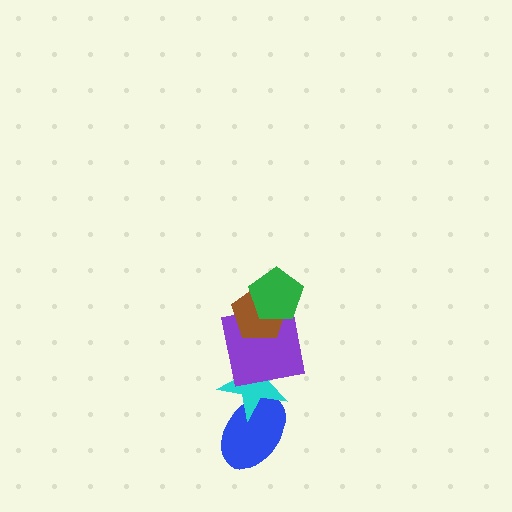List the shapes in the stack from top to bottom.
From top to bottom: the green pentagon, the brown pentagon, the purple square, the cyan star, the blue ellipse.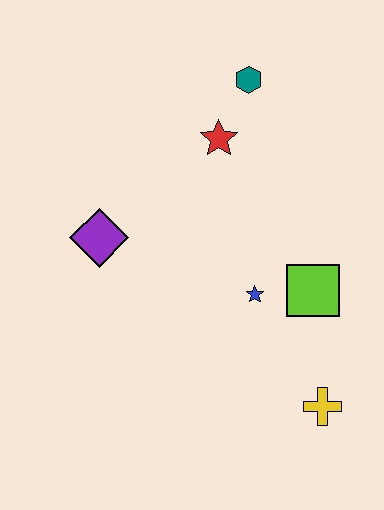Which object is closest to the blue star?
The lime square is closest to the blue star.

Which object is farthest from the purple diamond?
The yellow cross is farthest from the purple diamond.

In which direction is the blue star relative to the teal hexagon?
The blue star is below the teal hexagon.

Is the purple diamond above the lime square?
Yes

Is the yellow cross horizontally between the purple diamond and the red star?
No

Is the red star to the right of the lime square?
No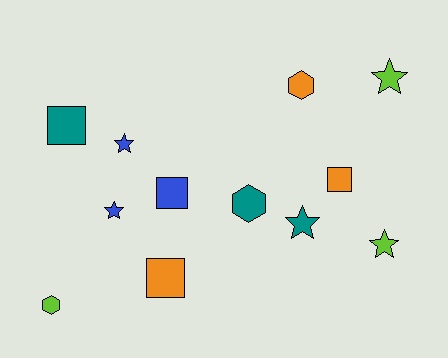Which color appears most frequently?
Teal, with 3 objects.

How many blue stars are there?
There are 2 blue stars.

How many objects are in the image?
There are 12 objects.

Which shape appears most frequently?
Star, with 5 objects.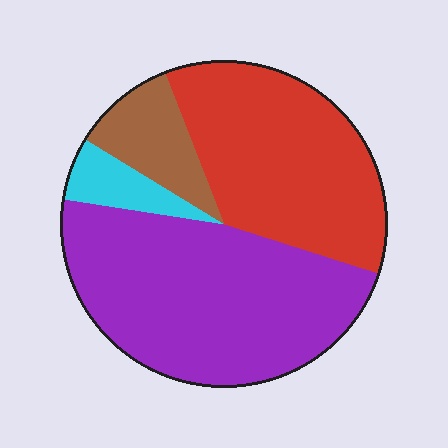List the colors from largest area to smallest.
From largest to smallest: purple, red, brown, cyan.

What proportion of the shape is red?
Red takes up about three eighths (3/8) of the shape.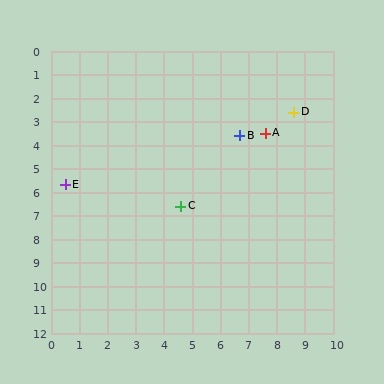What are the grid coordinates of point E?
Point E is at approximately (0.5, 5.7).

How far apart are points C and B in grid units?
Points C and B are about 3.7 grid units apart.